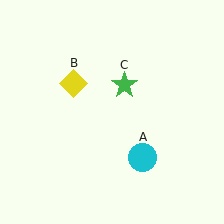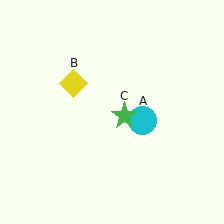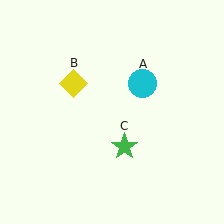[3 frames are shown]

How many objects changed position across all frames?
2 objects changed position: cyan circle (object A), green star (object C).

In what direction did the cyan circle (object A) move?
The cyan circle (object A) moved up.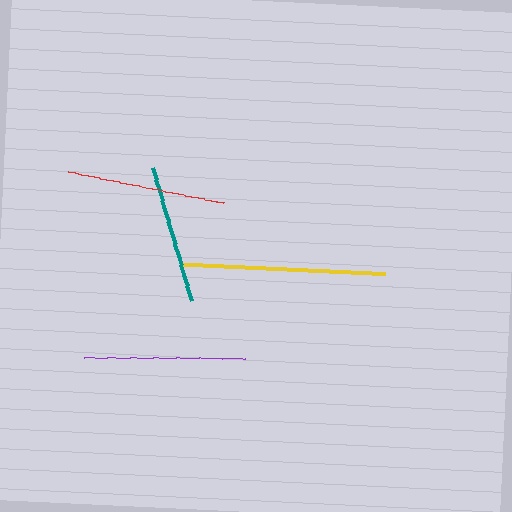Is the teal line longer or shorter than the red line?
The red line is longer than the teal line.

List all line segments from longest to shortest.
From longest to shortest: yellow, purple, red, teal.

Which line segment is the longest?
The yellow line is the longest at approximately 205 pixels.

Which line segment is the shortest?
The teal line is the shortest at approximately 139 pixels.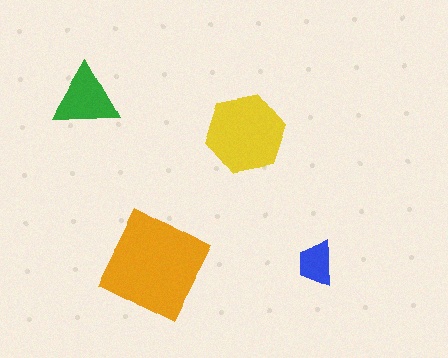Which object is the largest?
The orange square.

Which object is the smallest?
The blue trapezoid.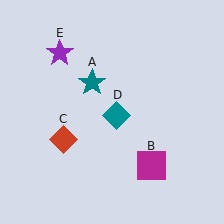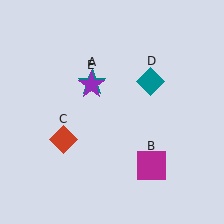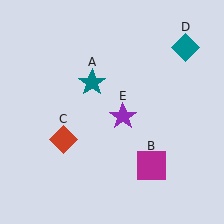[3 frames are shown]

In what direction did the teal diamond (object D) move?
The teal diamond (object D) moved up and to the right.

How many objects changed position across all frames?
2 objects changed position: teal diamond (object D), purple star (object E).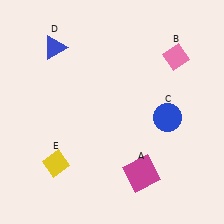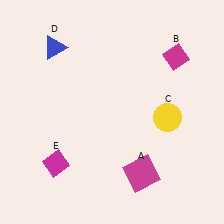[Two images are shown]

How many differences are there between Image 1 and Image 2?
There are 3 differences between the two images.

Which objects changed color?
B changed from pink to magenta. C changed from blue to yellow. E changed from yellow to magenta.